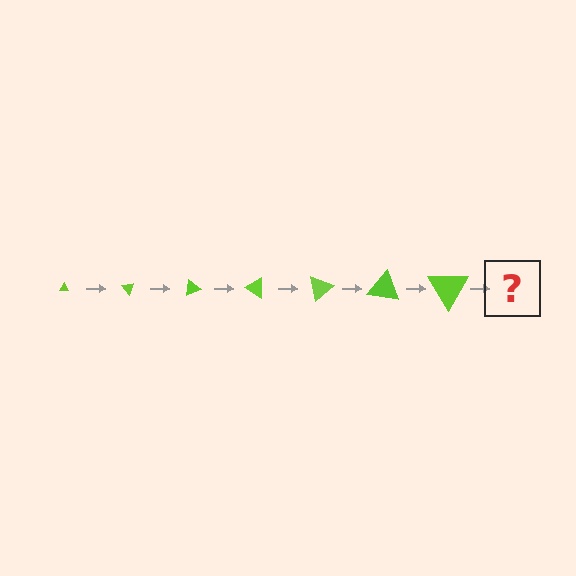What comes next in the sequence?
The next element should be a triangle, larger than the previous one and rotated 350 degrees from the start.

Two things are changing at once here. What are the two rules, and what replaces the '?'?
The two rules are that the triangle grows larger each step and it rotates 50 degrees each step. The '?' should be a triangle, larger than the previous one and rotated 350 degrees from the start.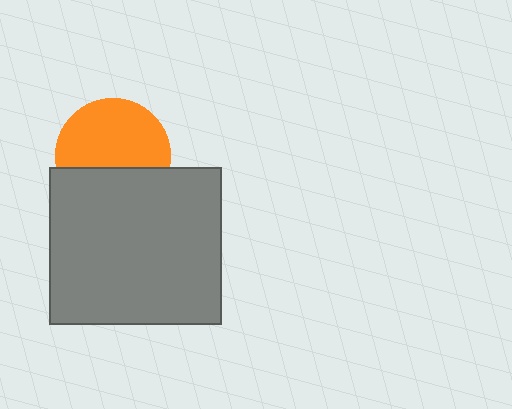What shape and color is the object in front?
The object in front is a gray rectangle.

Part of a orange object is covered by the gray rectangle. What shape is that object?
It is a circle.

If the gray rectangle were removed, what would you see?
You would see the complete orange circle.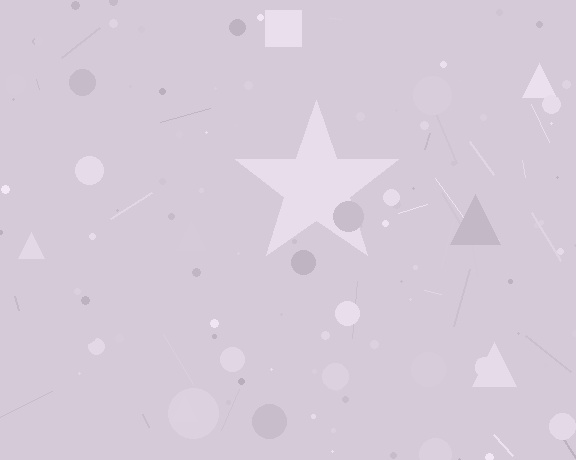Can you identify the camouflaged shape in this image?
The camouflaged shape is a star.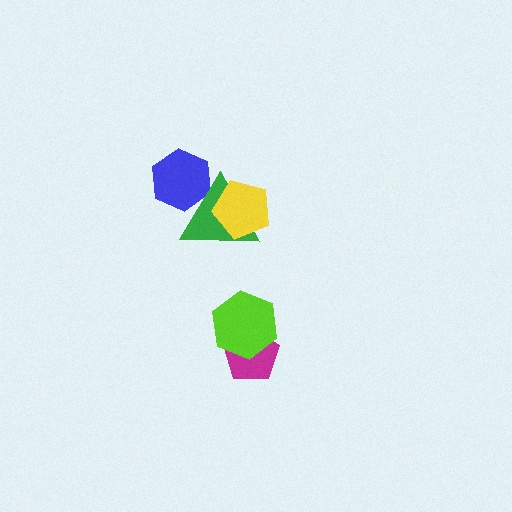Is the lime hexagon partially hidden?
No, no other shape covers it.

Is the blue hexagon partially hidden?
Yes, it is partially covered by another shape.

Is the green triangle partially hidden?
Yes, it is partially covered by another shape.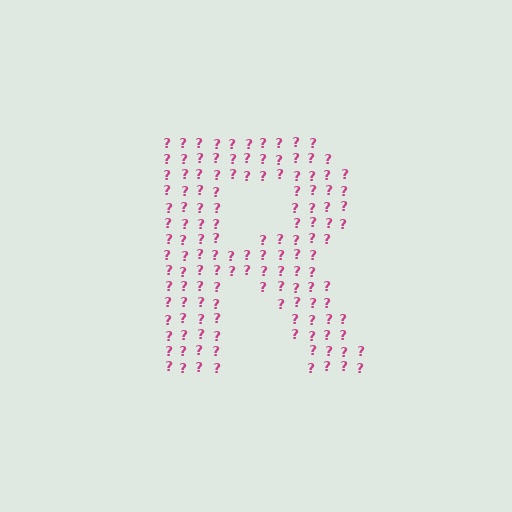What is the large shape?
The large shape is the letter R.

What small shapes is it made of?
It is made of small question marks.